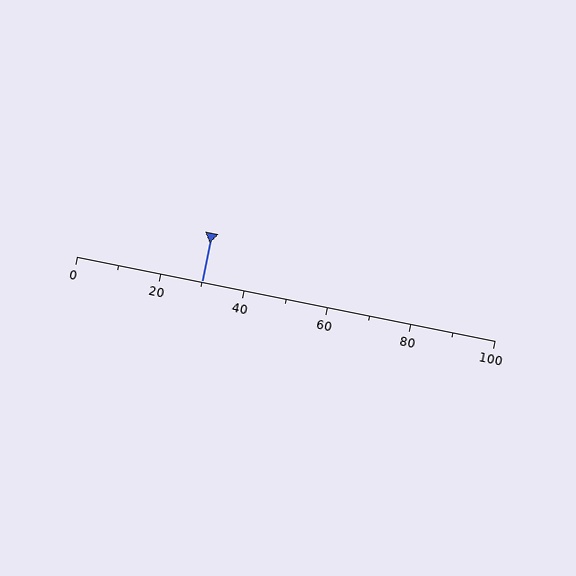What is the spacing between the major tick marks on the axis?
The major ticks are spaced 20 apart.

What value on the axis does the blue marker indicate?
The marker indicates approximately 30.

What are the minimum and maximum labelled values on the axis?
The axis runs from 0 to 100.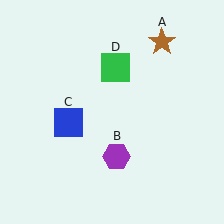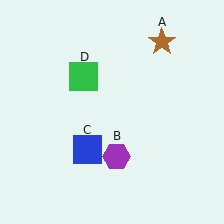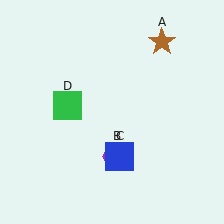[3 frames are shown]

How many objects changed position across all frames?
2 objects changed position: blue square (object C), green square (object D).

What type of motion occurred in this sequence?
The blue square (object C), green square (object D) rotated counterclockwise around the center of the scene.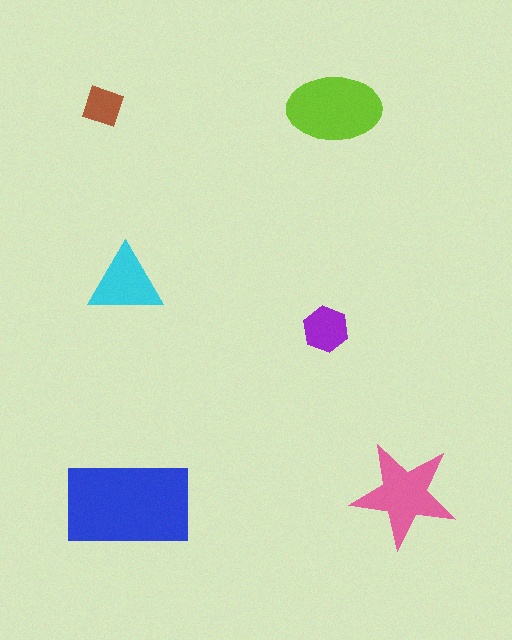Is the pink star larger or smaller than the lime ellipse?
Smaller.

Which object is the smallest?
The brown square.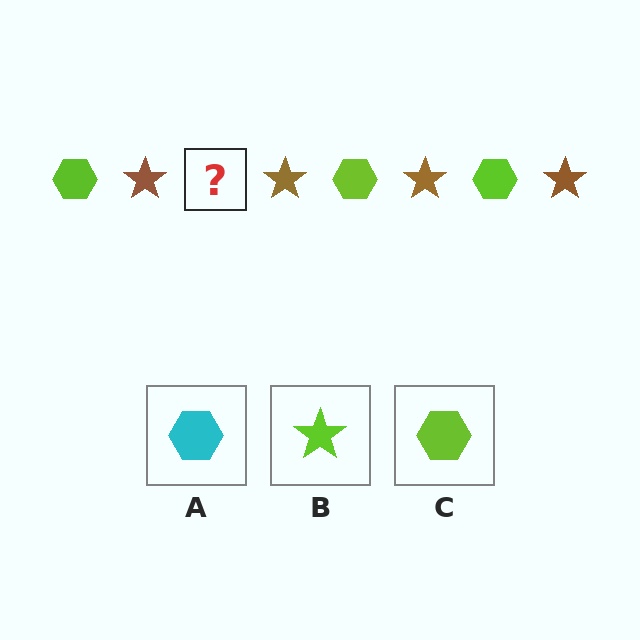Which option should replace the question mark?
Option C.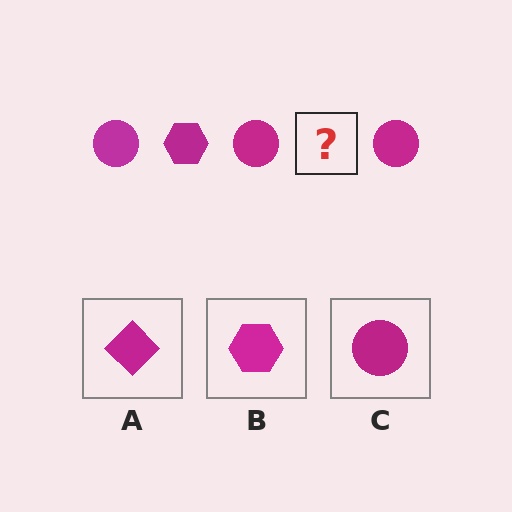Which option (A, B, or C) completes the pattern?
B.